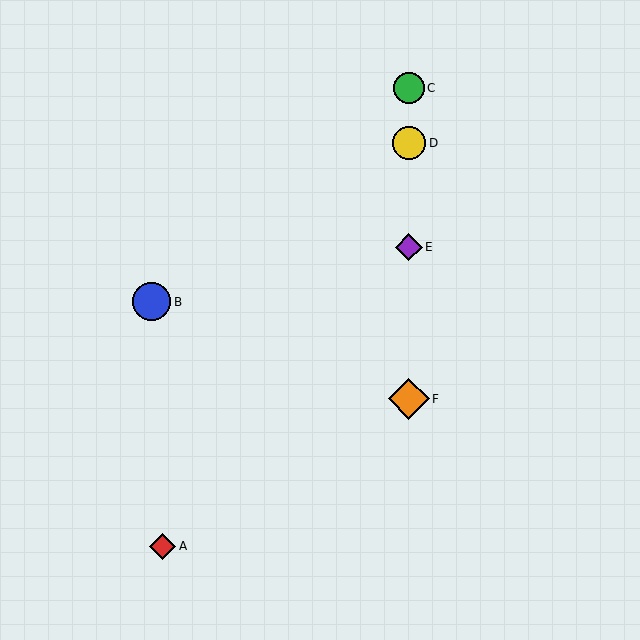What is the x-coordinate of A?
Object A is at x≈163.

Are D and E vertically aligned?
Yes, both are at x≈409.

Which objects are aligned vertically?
Objects C, D, E, F are aligned vertically.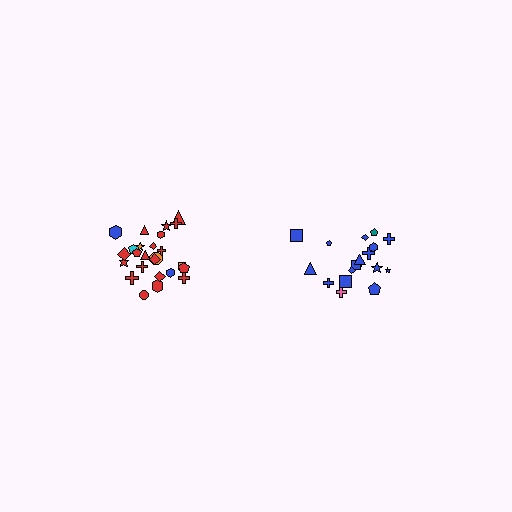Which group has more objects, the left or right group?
The left group.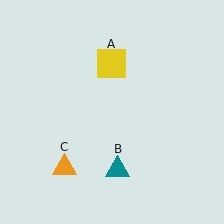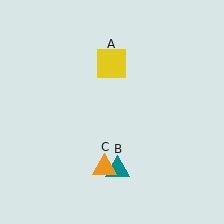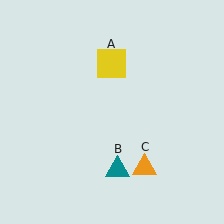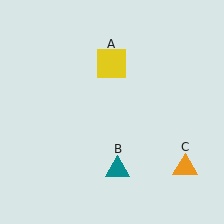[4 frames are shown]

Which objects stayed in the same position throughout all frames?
Yellow square (object A) and teal triangle (object B) remained stationary.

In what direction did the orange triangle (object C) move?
The orange triangle (object C) moved right.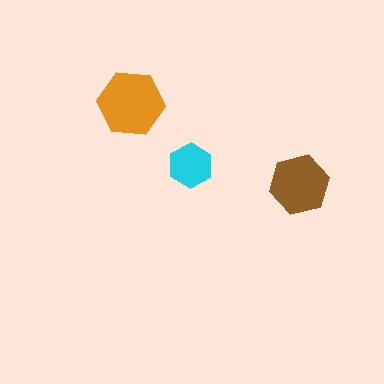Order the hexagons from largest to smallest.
the orange one, the brown one, the cyan one.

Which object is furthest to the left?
The orange hexagon is leftmost.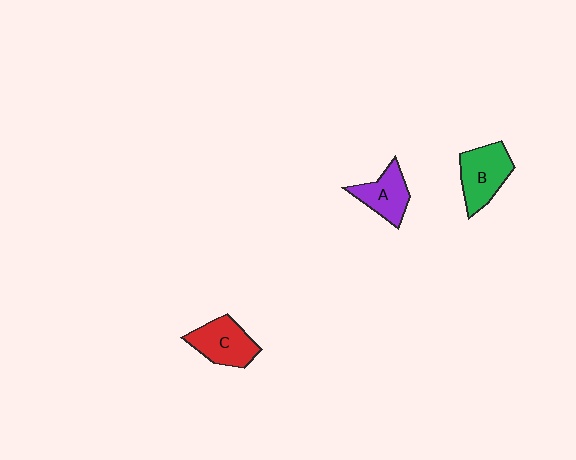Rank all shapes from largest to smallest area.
From largest to smallest: B (green), C (red), A (purple).